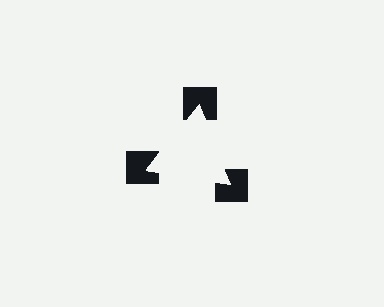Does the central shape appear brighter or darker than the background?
It typically appears slightly brighter than the background, even though no actual brightness change is drawn.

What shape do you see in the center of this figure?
An illusory triangle — its edges are inferred from the aligned wedge cuts in the notched squares, not physically drawn.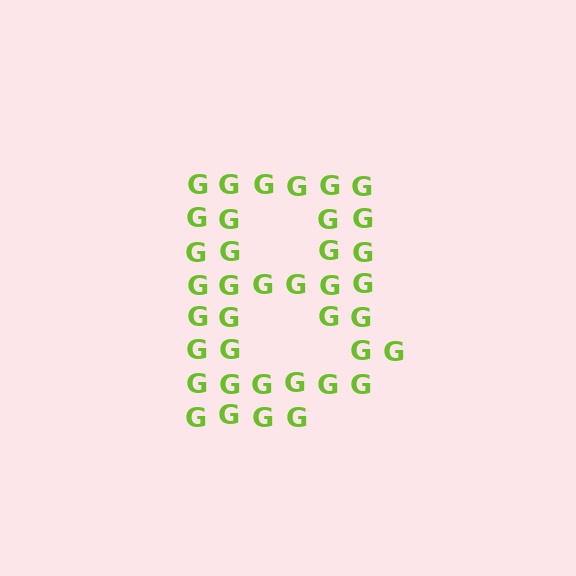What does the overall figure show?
The overall figure shows the letter B.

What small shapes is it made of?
It is made of small letter G's.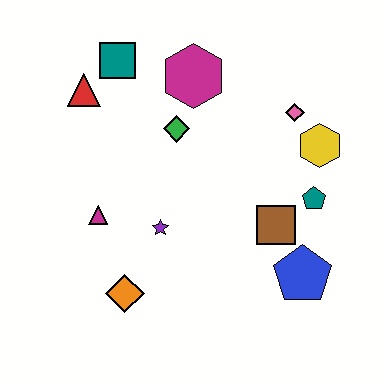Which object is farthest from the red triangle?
The blue pentagon is farthest from the red triangle.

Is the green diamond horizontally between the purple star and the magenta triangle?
No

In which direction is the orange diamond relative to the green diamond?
The orange diamond is below the green diamond.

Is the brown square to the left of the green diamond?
No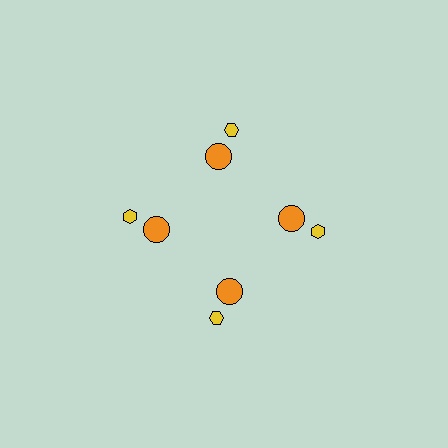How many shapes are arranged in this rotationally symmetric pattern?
There are 8 shapes, arranged in 4 groups of 2.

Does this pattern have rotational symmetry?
Yes, this pattern has 4-fold rotational symmetry. It looks the same after rotating 90 degrees around the center.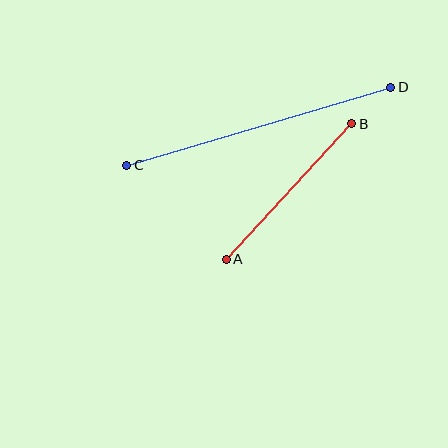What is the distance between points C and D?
The distance is approximately 275 pixels.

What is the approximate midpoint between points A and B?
The midpoint is at approximately (289, 191) pixels.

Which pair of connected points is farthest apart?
Points C and D are farthest apart.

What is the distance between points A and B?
The distance is approximately 185 pixels.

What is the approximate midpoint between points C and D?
The midpoint is at approximately (259, 126) pixels.